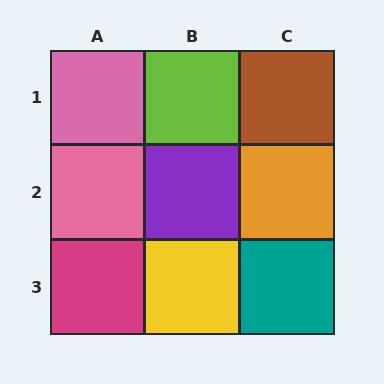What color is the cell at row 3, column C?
Teal.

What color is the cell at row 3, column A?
Magenta.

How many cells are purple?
1 cell is purple.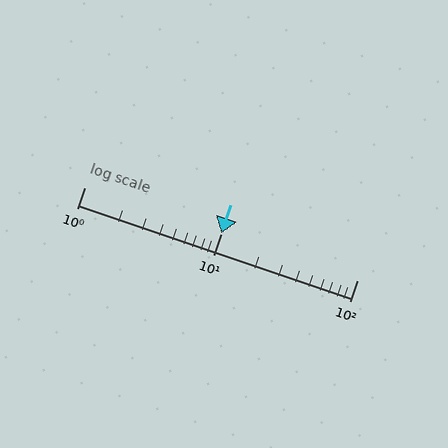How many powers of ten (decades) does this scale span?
The scale spans 2 decades, from 1 to 100.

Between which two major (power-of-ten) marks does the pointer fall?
The pointer is between 10 and 100.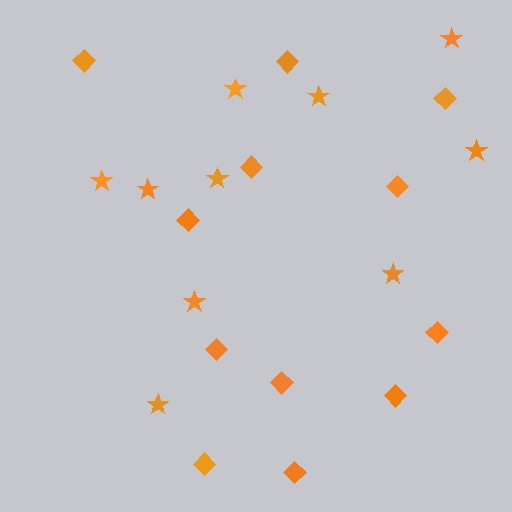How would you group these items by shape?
There are 2 groups: one group of stars (10) and one group of diamonds (12).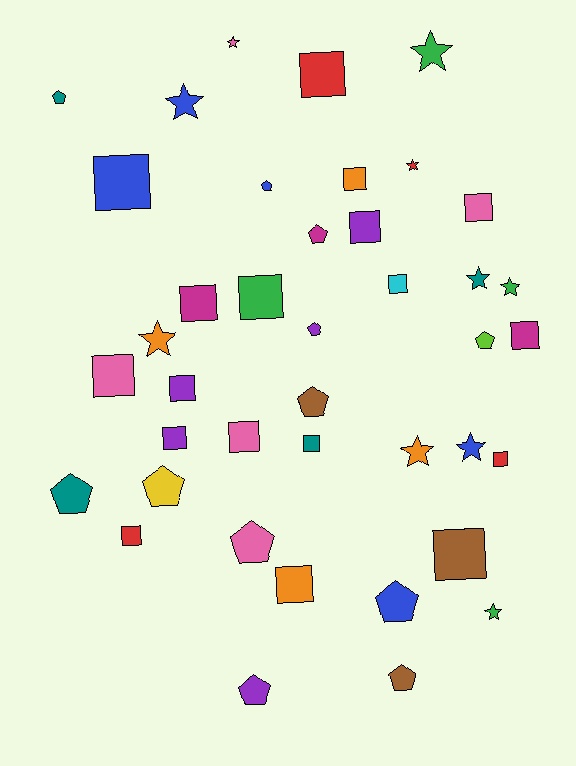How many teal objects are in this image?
There are 4 teal objects.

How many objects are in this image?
There are 40 objects.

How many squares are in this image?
There are 18 squares.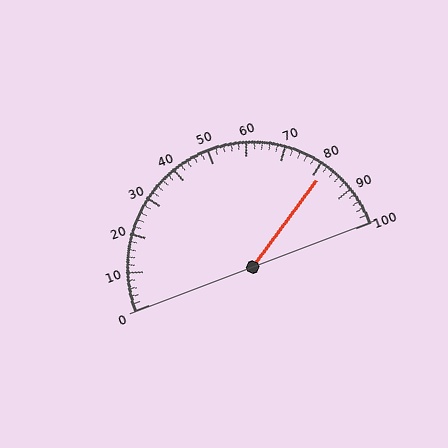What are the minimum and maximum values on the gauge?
The gauge ranges from 0 to 100.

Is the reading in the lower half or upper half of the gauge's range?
The reading is in the upper half of the range (0 to 100).